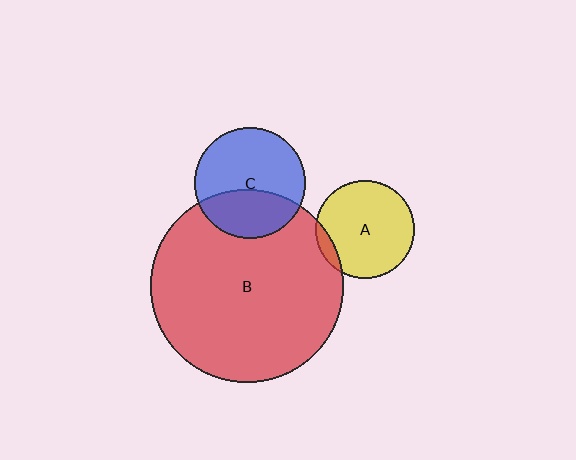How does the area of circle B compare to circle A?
Approximately 3.8 times.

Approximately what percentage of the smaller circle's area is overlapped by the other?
Approximately 10%.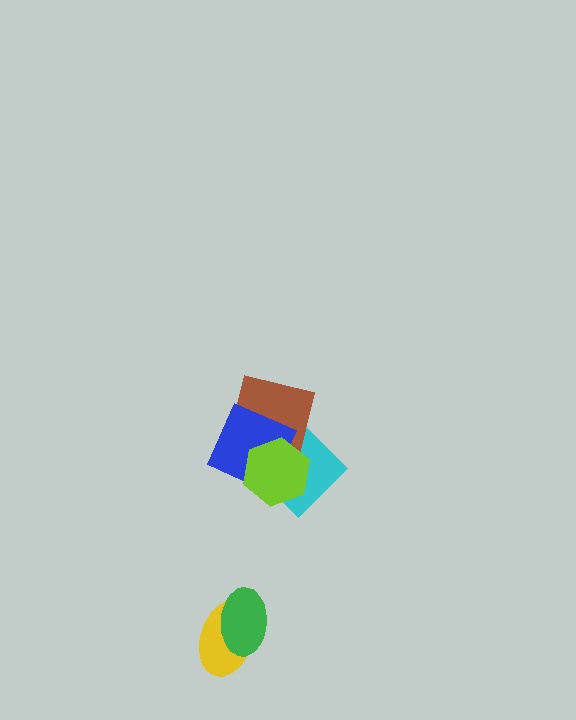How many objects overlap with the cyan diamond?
3 objects overlap with the cyan diamond.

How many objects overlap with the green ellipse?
1 object overlaps with the green ellipse.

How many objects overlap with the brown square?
3 objects overlap with the brown square.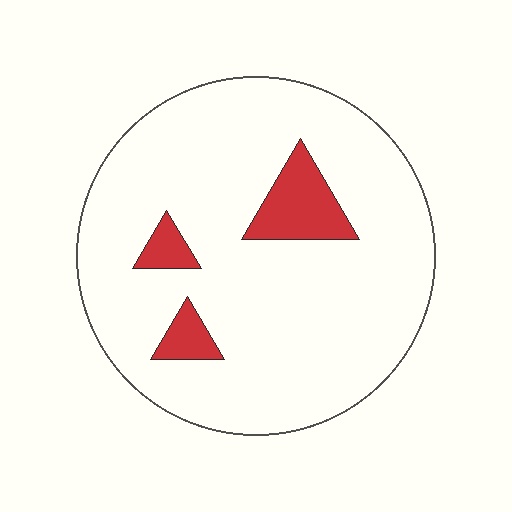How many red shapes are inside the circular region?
3.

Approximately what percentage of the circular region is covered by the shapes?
Approximately 10%.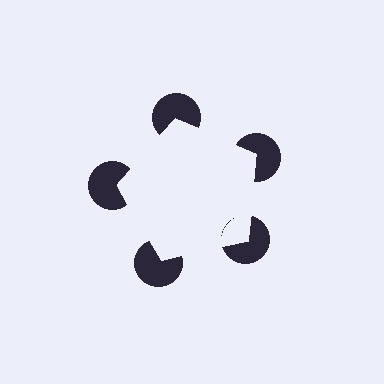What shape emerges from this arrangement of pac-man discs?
An illusory pentagon — its edges are inferred from the aligned wedge cuts in the pac-man discs, not physically drawn.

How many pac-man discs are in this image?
There are 5 — one at each vertex of the illusory pentagon.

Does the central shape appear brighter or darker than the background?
It typically appears slightly brighter than the background, even though no actual brightness change is drawn.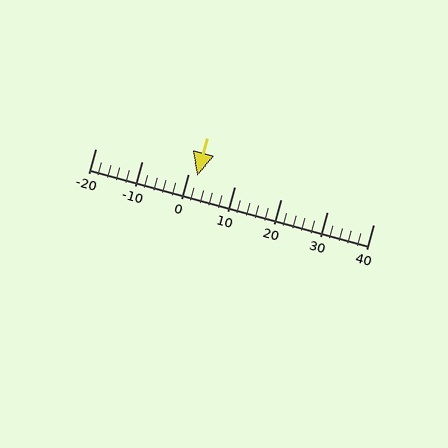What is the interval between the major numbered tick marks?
The major tick marks are spaced 10 units apart.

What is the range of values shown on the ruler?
The ruler shows values from -20 to 40.